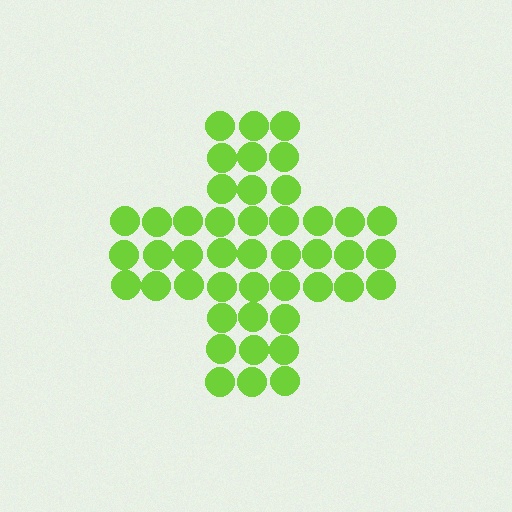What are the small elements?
The small elements are circles.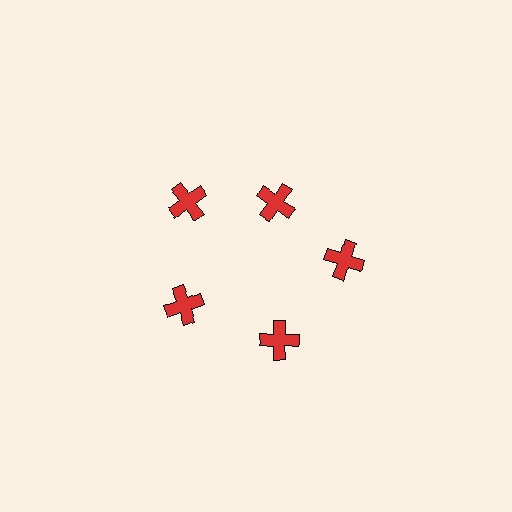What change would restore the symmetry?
The symmetry would be restored by moving it outward, back onto the ring so that all 5 crosses sit at equal angles and equal distance from the center.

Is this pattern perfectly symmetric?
No. The 5 red crosses are arranged in a ring, but one element near the 1 o'clock position is pulled inward toward the center, breaking the 5-fold rotational symmetry.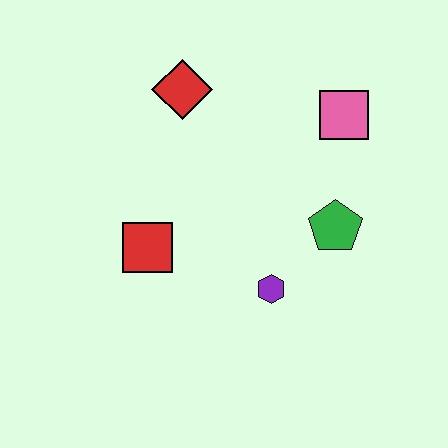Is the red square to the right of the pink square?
No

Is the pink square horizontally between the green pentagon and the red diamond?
No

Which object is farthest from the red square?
The pink square is farthest from the red square.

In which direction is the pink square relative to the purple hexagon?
The pink square is above the purple hexagon.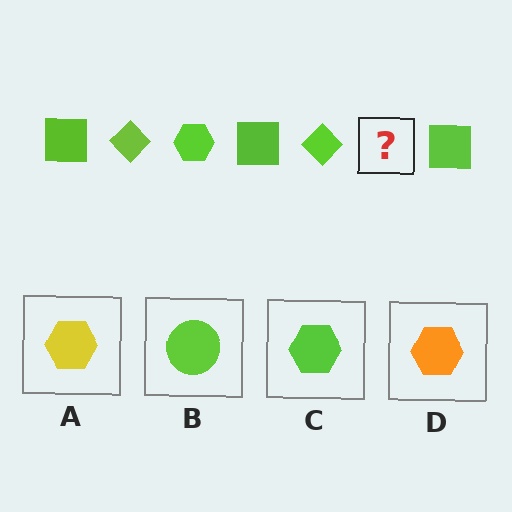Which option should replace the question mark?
Option C.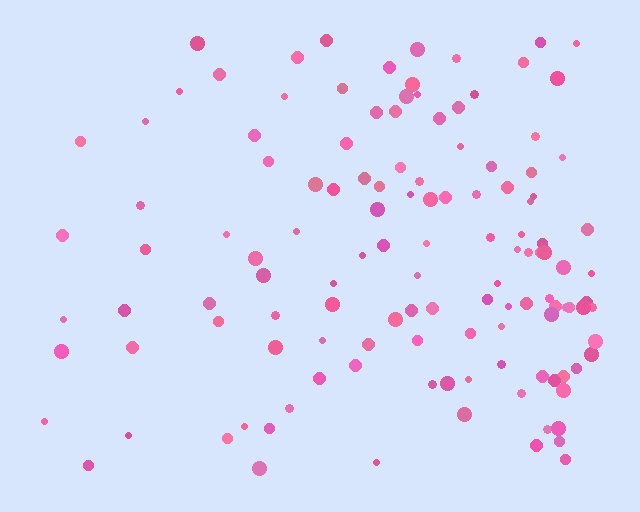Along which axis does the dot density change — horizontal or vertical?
Horizontal.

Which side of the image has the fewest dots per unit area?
The left.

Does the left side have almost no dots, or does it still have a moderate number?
Still a moderate number, just noticeably fewer than the right.